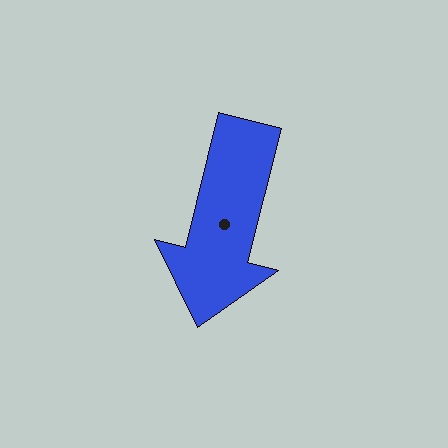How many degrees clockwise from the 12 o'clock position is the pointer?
Approximately 194 degrees.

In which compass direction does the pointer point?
South.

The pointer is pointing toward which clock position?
Roughly 6 o'clock.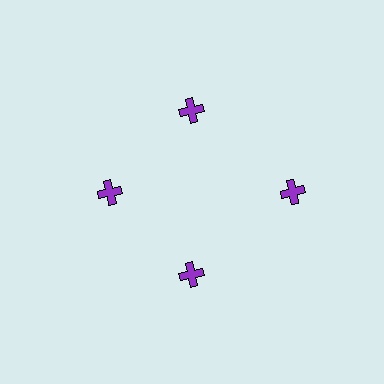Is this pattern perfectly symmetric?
No. The 4 purple crosses are arranged in a ring, but one element near the 3 o'clock position is pushed outward from the center, breaking the 4-fold rotational symmetry.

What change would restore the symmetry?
The symmetry would be restored by moving it inward, back onto the ring so that all 4 crosses sit at equal angles and equal distance from the center.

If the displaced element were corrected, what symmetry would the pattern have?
It would have 4-fold rotational symmetry — the pattern would map onto itself every 90 degrees.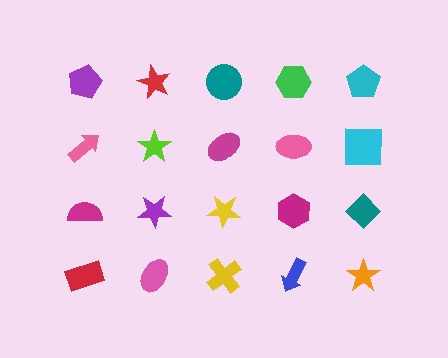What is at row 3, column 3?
A yellow star.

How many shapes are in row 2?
5 shapes.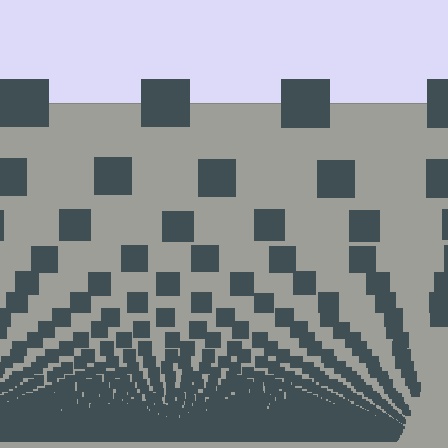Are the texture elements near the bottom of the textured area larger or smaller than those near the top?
Smaller. The gradient is inverted — elements near the bottom are smaller and denser.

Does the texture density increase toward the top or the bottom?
Density increases toward the bottom.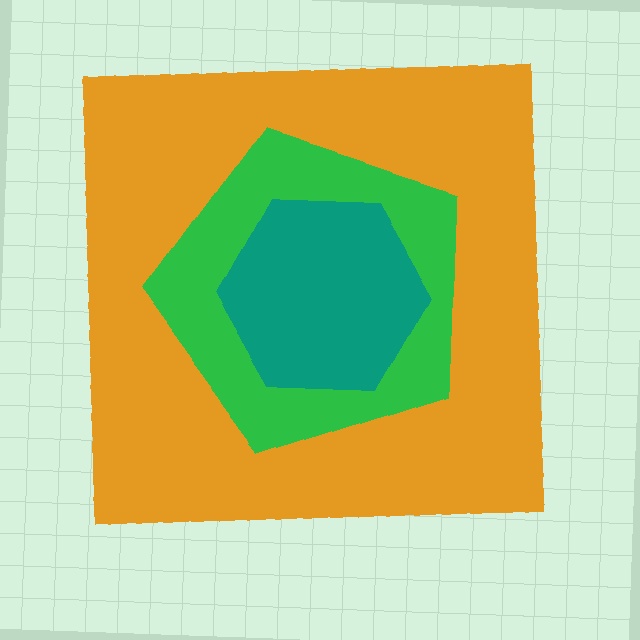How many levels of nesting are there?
3.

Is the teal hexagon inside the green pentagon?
Yes.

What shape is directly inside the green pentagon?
The teal hexagon.